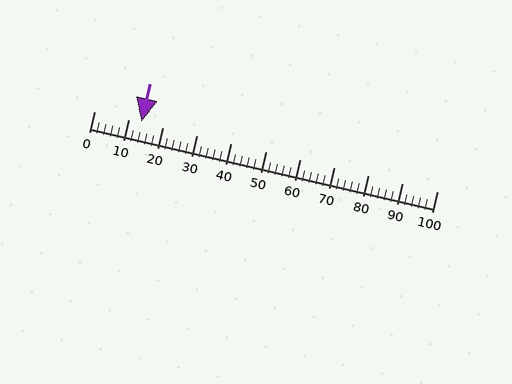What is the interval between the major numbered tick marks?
The major tick marks are spaced 10 units apart.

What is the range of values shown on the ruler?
The ruler shows values from 0 to 100.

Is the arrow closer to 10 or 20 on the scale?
The arrow is closer to 10.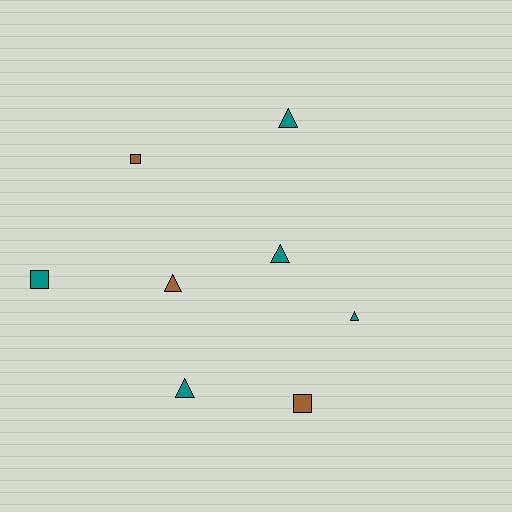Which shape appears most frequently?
Triangle, with 5 objects.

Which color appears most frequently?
Teal, with 5 objects.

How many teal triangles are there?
There are 4 teal triangles.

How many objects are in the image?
There are 8 objects.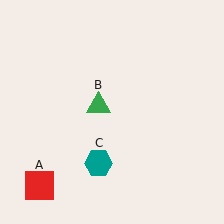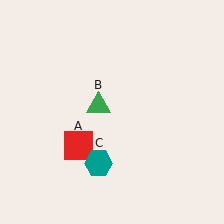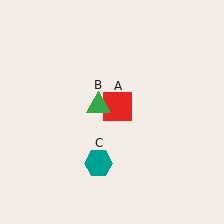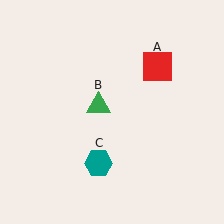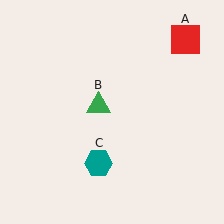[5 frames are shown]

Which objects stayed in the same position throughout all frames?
Green triangle (object B) and teal hexagon (object C) remained stationary.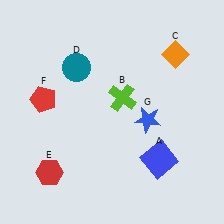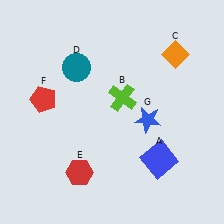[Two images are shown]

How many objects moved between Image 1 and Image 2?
1 object moved between the two images.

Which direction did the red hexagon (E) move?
The red hexagon (E) moved right.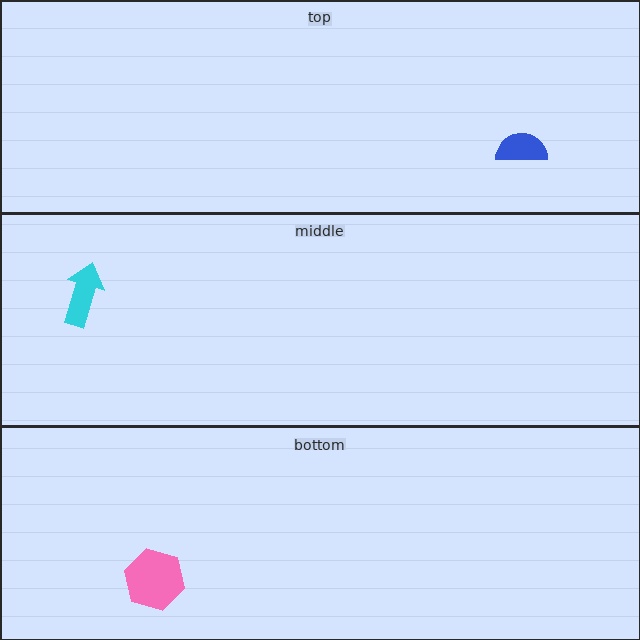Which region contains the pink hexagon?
The bottom region.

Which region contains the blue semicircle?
The top region.